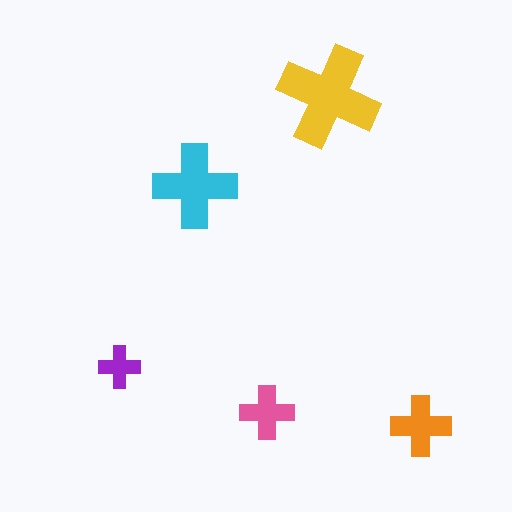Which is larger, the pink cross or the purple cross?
The pink one.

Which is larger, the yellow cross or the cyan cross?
The yellow one.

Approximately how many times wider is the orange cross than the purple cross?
About 1.5 times wider.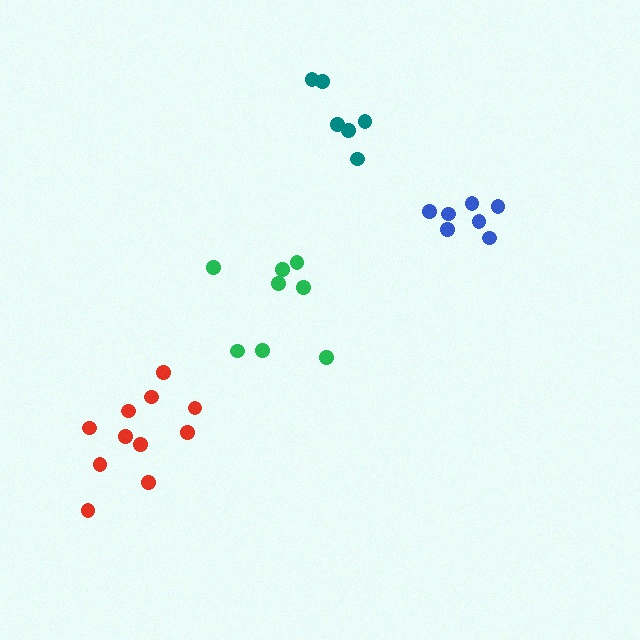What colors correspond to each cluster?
The clusters are colored: green, teal, red, blue.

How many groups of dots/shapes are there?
There are 4 groups.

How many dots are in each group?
Group 1: 8 dots, Group 2: 6 dots, Group 3: 11 dots, Group 4: 7 dots (32 total).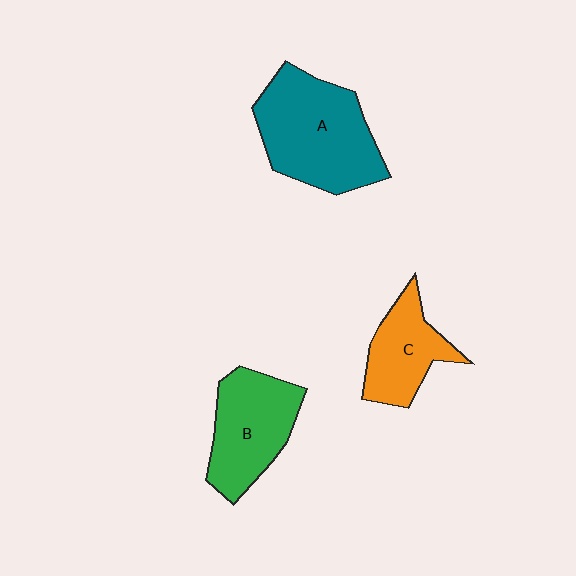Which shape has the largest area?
Shape A (teal).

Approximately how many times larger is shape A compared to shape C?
Approximately 1.7 times.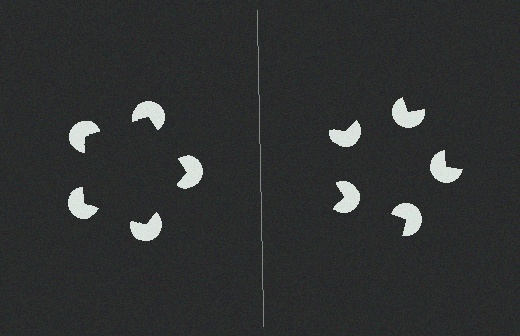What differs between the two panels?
The pac-man discs are positioned identically on both sides; only the wedge orientations differ. On the left they align to a pentagon; on the right they are misaligned.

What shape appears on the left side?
An illusory pentagon.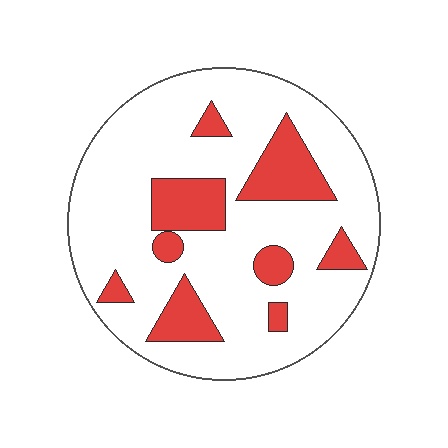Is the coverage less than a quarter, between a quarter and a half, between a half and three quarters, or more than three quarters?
Less than a quarter.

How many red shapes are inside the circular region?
9.